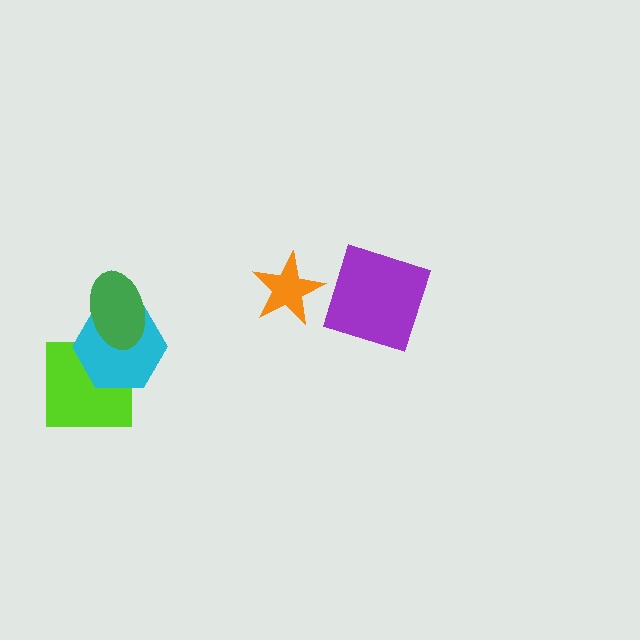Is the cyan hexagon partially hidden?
Yes, it is partially covered by another shape.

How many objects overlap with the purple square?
0 objects overlap with the purple square.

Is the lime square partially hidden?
Yes, it is partially covered by another shape.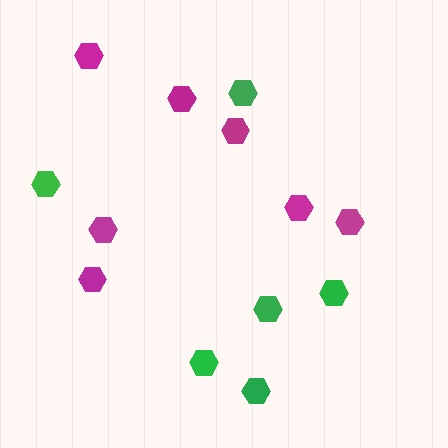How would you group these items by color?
There are 2 groups: one group of magenta hexagons (7) and one group of green hexagons (6).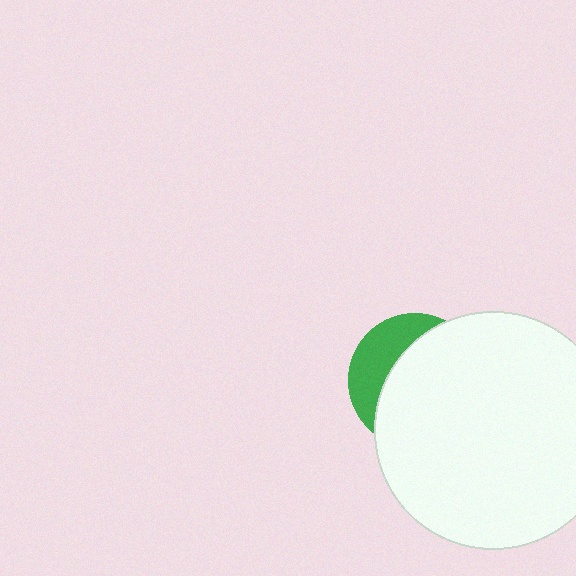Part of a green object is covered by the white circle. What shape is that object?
It is a circle.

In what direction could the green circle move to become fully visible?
The green circle could move left. That would shift it out from behind the white circle entirely.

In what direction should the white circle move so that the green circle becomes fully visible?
The white circle should move right. That is the shortest direction to clear the overlap and leave the green circle fully visible.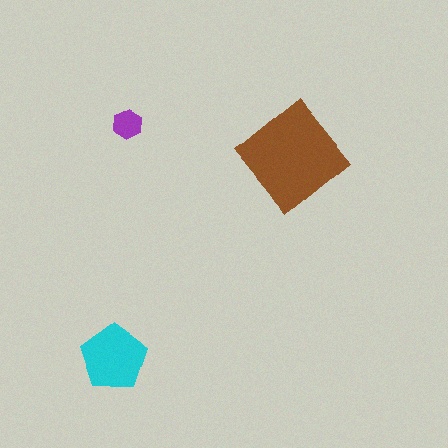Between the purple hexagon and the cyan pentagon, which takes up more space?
The cyan pentagon.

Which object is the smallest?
The purple hexagon.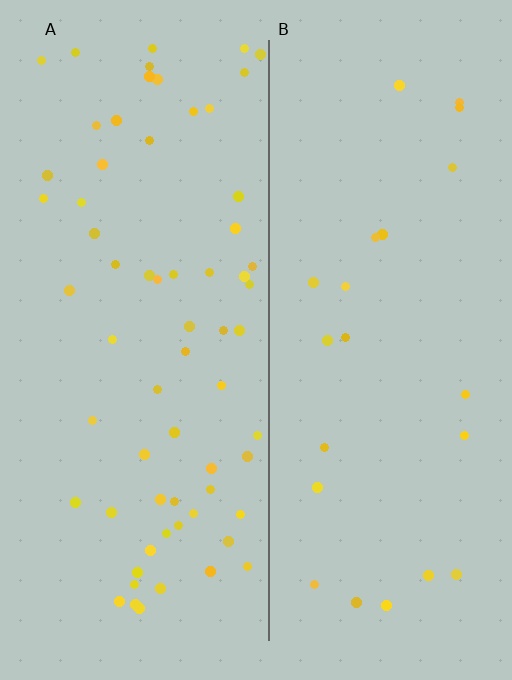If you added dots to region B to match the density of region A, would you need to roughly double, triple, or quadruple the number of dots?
Approximately triple.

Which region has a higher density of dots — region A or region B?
A (the left).